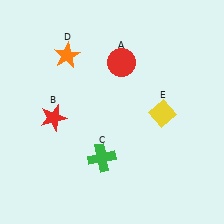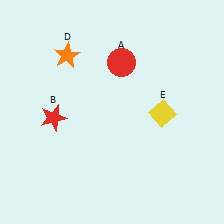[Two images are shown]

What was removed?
The green cross (C) was removed in Image 2.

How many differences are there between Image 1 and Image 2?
There is 1 difference between the two images.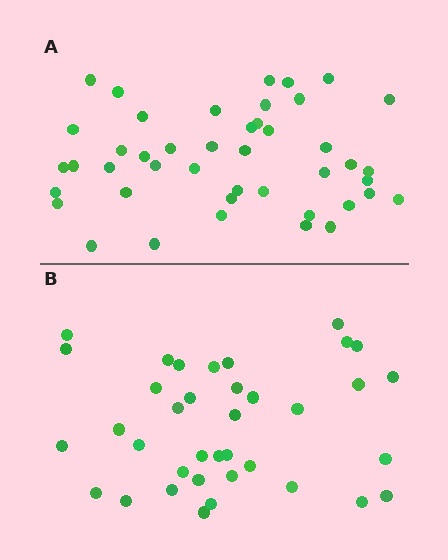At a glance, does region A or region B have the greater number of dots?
Region A (the top region) has more dots.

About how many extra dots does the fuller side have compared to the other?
Region A has roughly 8 or so more dots than region B.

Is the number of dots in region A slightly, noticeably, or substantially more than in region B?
Region A has only slightly more — the two regions are fairly close. The ratio is roughly 1.2 to 1.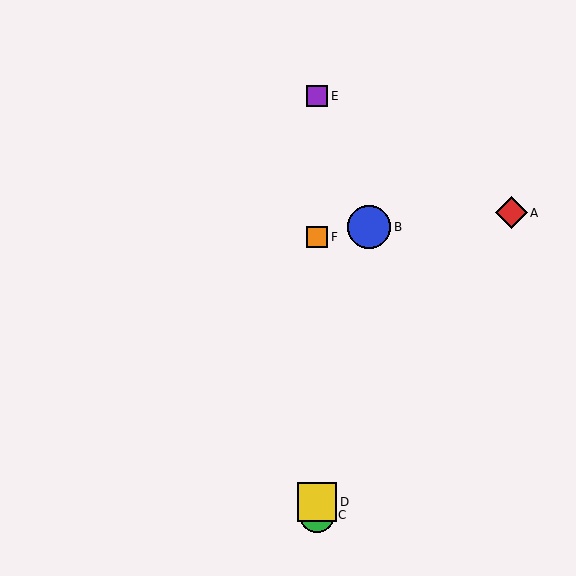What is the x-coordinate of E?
Object E is at x≈317.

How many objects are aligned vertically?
4 objects (C, D, E, F) are aligned vertically.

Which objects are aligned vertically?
Objects C, D, E, F are aligned vertically.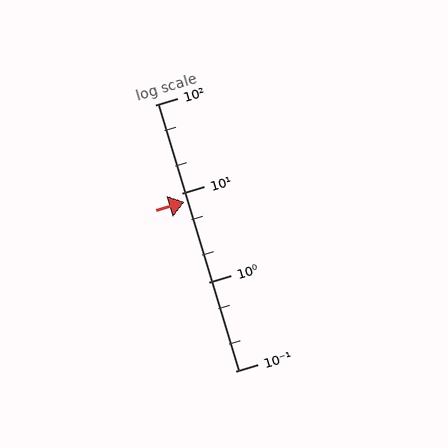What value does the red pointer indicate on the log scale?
The pointer indicates approximately 8.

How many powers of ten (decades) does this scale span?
The scale spans 3 decades, from 0.1 to 100.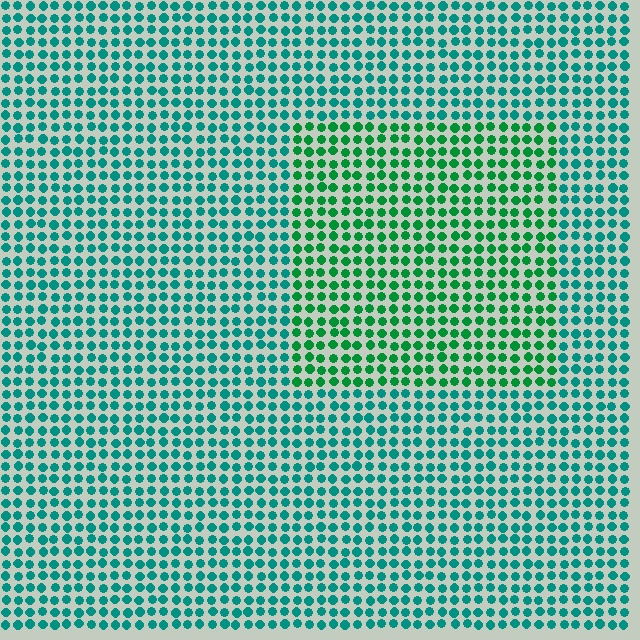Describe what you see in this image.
The image is filled with small teal elements in a uniform arrangement. A rectangle-shaped region is visible where the elements are tinted to a slightly different hue, forming a subtle color boundary.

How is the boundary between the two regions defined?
The boundary is defined purely by a slight shift in hue (about 33 degrees). Spacing, size, and orientation are identical on both sides.